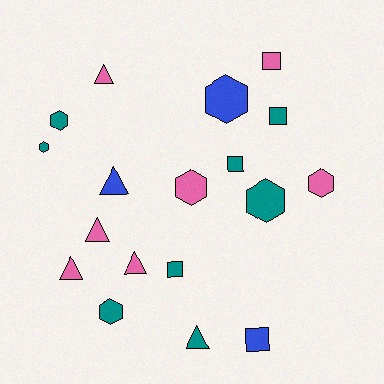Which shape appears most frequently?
Hexagon, with 7 objects.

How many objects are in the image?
There are 18 objects.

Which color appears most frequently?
Teal, with 8 objects.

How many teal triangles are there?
There is 1 teal triangle.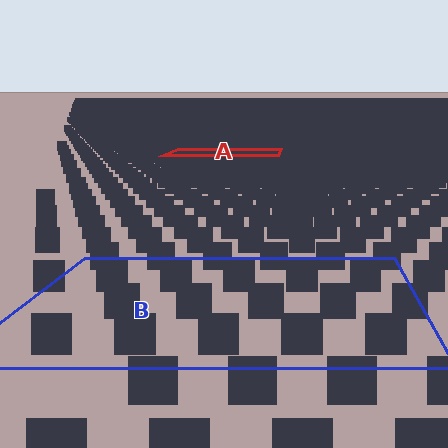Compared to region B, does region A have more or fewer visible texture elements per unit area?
Region A has more texture elements per unit area — they are packed more densely because it is farther away.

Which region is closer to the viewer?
Region B is closer. The texture elements there are larger and more spread out.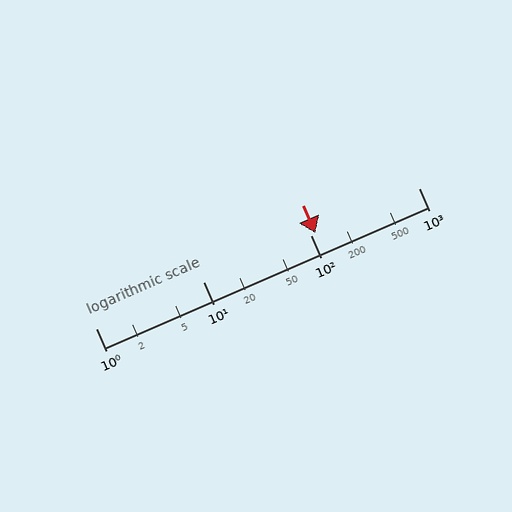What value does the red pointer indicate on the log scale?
The pointer indicates approximately 110.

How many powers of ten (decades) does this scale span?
The scale spans 3 decades, from 1 to 1000.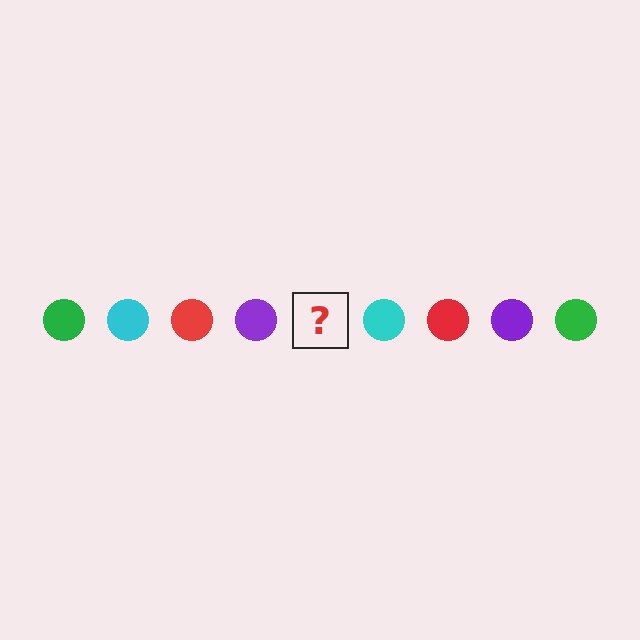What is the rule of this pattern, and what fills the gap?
The rule is that the pattern cycles through green, cyan, red, purple circles. The gap should be filled with a green circle.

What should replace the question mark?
The question mark should be replaced with a green circle.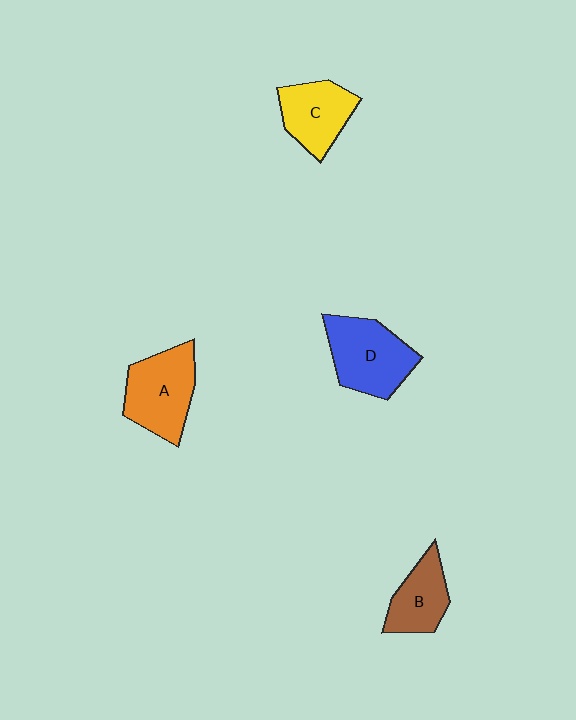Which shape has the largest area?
Shape D (blue).